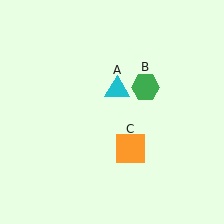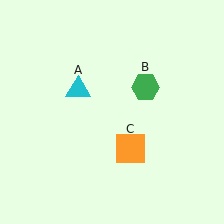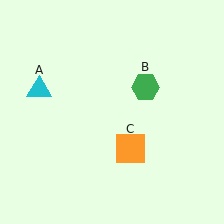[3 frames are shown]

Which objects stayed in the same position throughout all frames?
Green hexagon (object B) and orange square (object C) remained stationary.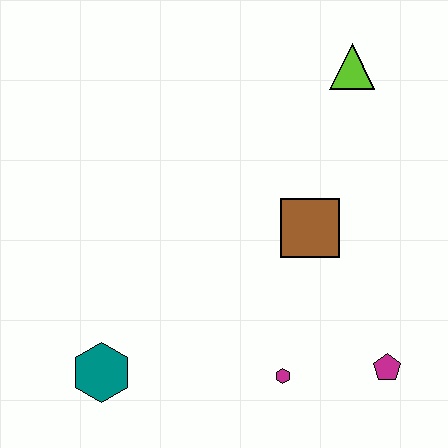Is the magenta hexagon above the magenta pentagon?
No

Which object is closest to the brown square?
The magenta hexagon is closest to the brown square.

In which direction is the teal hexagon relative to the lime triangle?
The teal hexagon is below the lime triangle.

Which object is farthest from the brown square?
The teal hexagon is farthest from the brown square.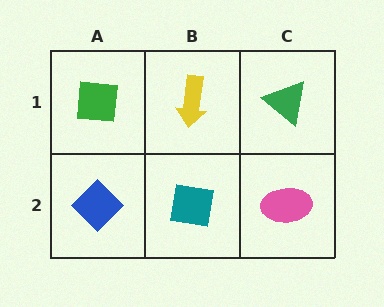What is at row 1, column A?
A green square.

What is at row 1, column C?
A green triangle.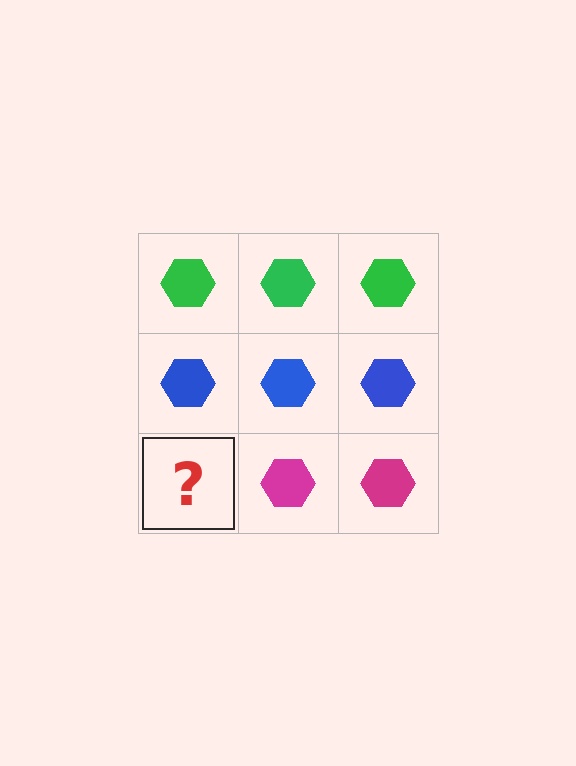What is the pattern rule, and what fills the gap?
The rule is that each row has a consistent color. The gap should be filled with a magenta hexagon.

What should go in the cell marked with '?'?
The missing cell should contain a magenta hexagon.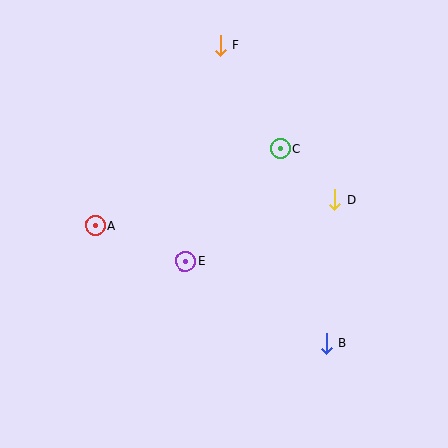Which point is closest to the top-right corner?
Point C is closest to the top-right corner.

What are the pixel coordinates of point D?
Point D is at (335, 200).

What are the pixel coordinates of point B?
Point B is at (326, 343).